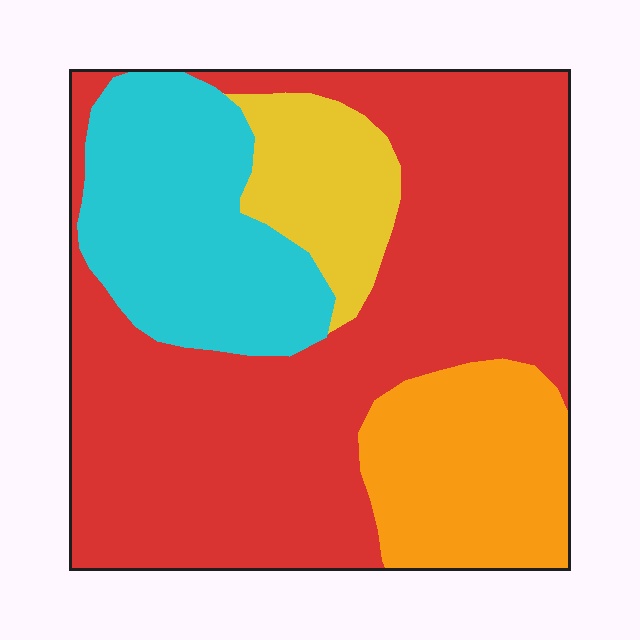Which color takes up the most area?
Red, at roughly 55%.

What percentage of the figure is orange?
Orange takes up about one sixth (1/6) of the figure.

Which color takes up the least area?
Yellow, at roughly 10%.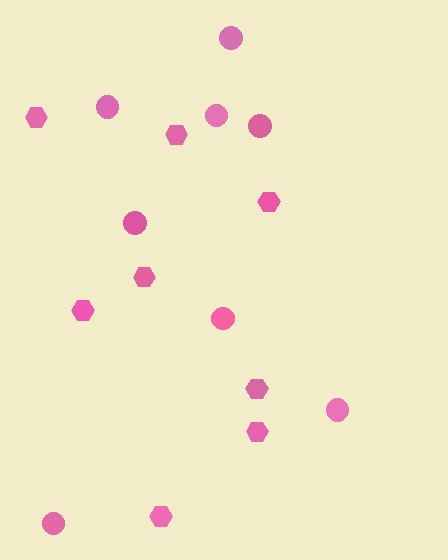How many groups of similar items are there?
There are 2 groups: one group of hexagons (8) and one group of circles (8).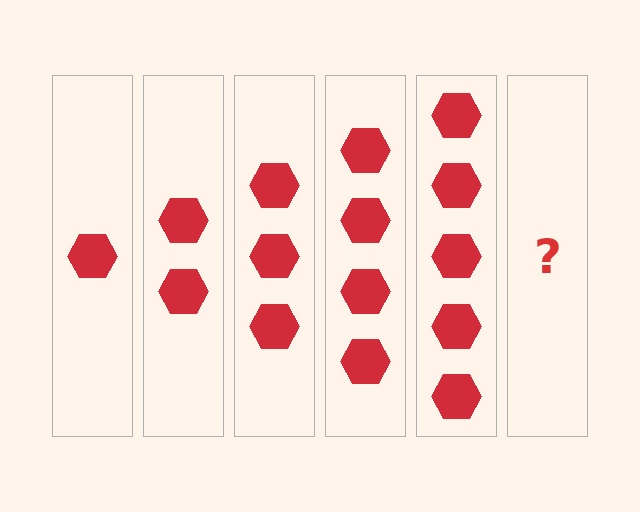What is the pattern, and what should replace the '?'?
The pattern is that each step adds one more hexagon. The '?' should be 6 hexagons.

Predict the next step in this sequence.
The next step is 6 hexagons.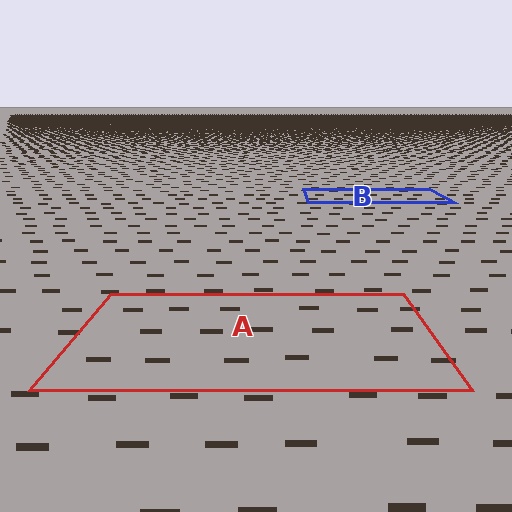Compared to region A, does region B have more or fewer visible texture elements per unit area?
Region B has more texture elements per unit area — they are packed more densely because it is farther away.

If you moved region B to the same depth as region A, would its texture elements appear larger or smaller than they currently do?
They would appear larger. At a closer depth, the same texture elements are projected at a bigger on-screen size.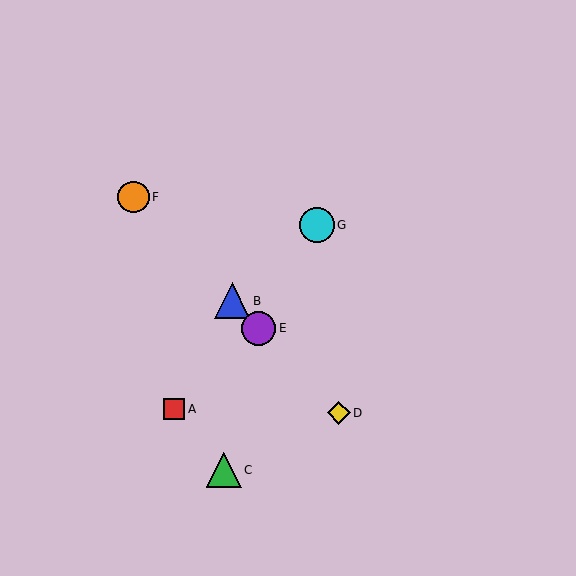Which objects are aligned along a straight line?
Objects B, D, E, F are aligned along a straight line.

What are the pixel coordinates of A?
Object A is at (174, 409).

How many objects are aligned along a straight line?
4 objects (B, D, E, F) are aligned along a straight line.